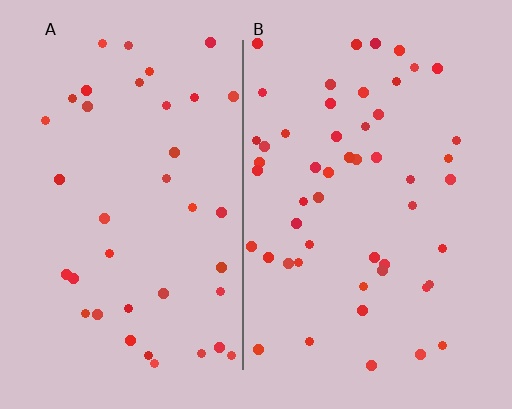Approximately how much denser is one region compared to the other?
Approximately 1.3× — region B over region A.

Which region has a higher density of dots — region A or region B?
B (the right).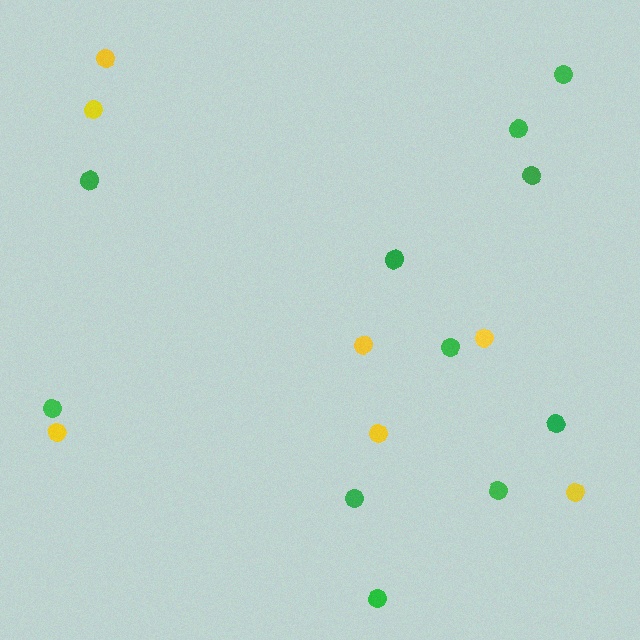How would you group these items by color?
There are 2 groups: one group of green circles (11) and one group of yellow circles (7).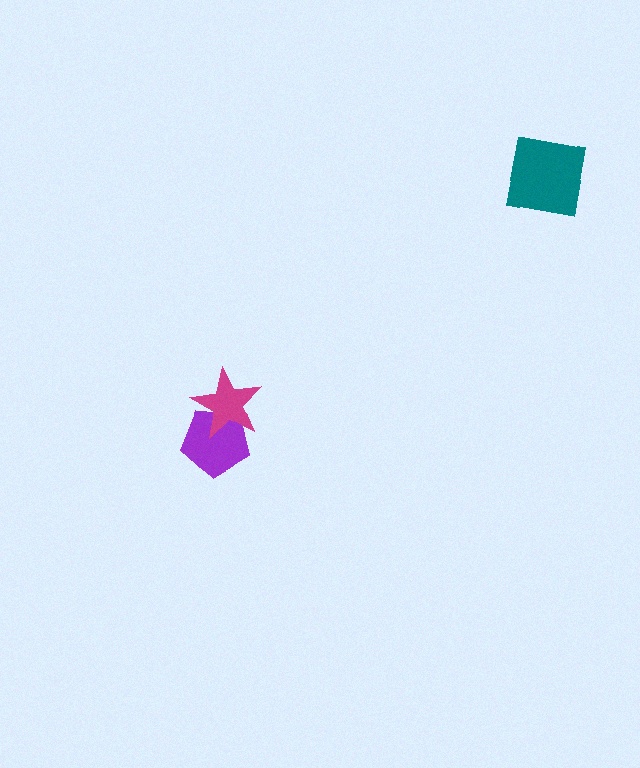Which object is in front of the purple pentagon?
The magenta star is in front of the purple pentagon.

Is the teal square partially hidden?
No, no other shape covers it.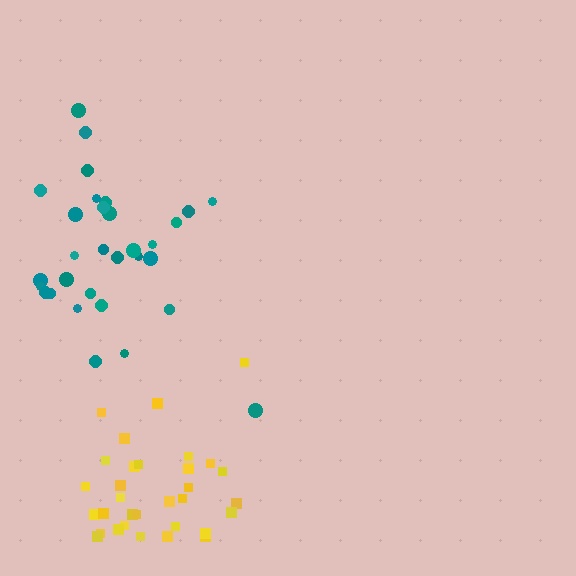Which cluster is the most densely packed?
Yellow.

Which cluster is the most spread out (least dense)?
Teal.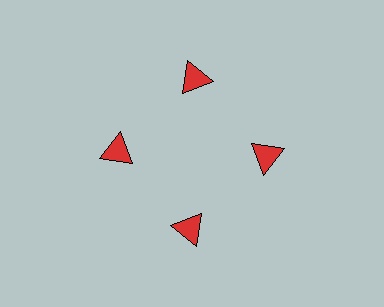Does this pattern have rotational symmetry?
Yes, this pattern has 4-fold rotational symmetry. It looks the same after rotating 90 degrees around the center.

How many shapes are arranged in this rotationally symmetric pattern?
There are 4 shapes, arranged in 4 groups of 1.